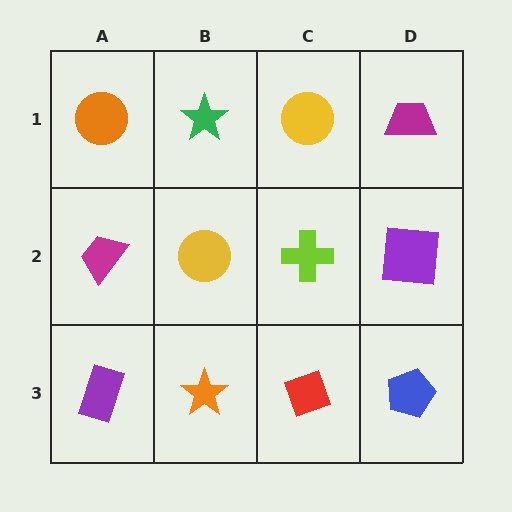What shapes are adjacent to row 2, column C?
A yellow circle (row 1, column C), a red diamond (row 3, column C), a yellow circle (row 2, column B), a purple square (row 2, column D).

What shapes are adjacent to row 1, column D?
A purple square (row 2, column D), a yellow circle (row 1, column C).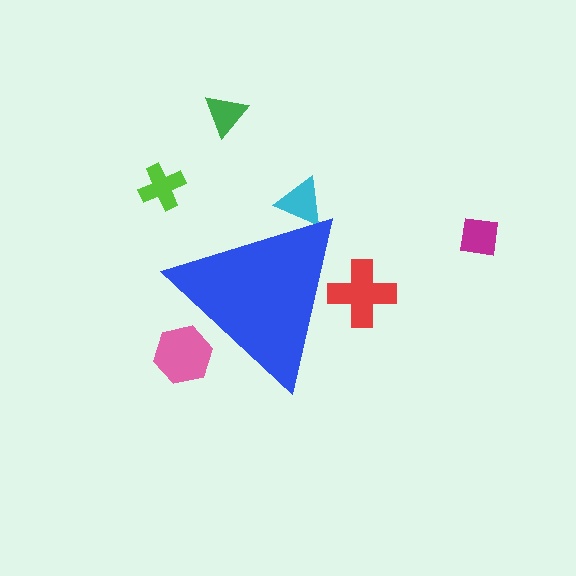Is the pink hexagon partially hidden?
Yes, the pink hexagon is partially hidden behind the blue triangle.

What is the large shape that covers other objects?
A blue triangle.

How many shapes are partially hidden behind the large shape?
3 shapes are partially hidden.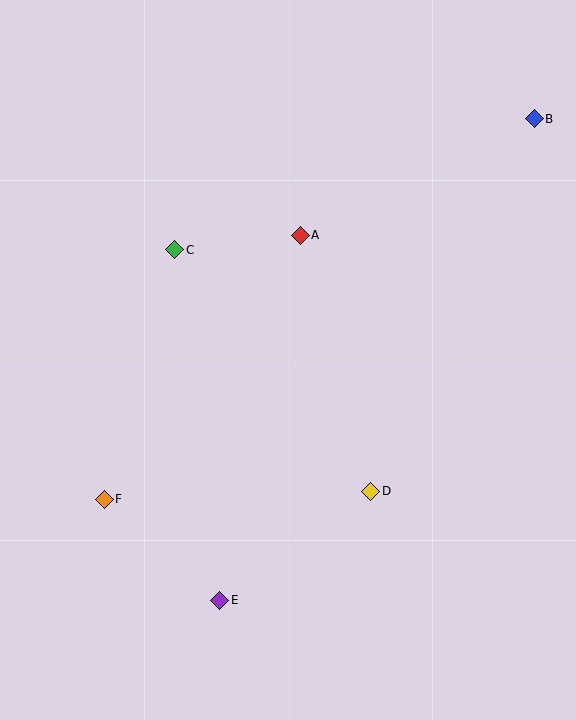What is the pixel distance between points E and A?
The distance between E and A is 374 pixels.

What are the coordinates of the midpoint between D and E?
The midpoint between D and E is at (295, 546).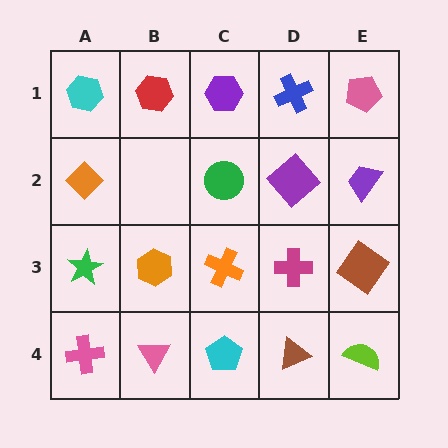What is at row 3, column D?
A magenta cross.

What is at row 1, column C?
A purple hexagon.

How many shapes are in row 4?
5 shapes.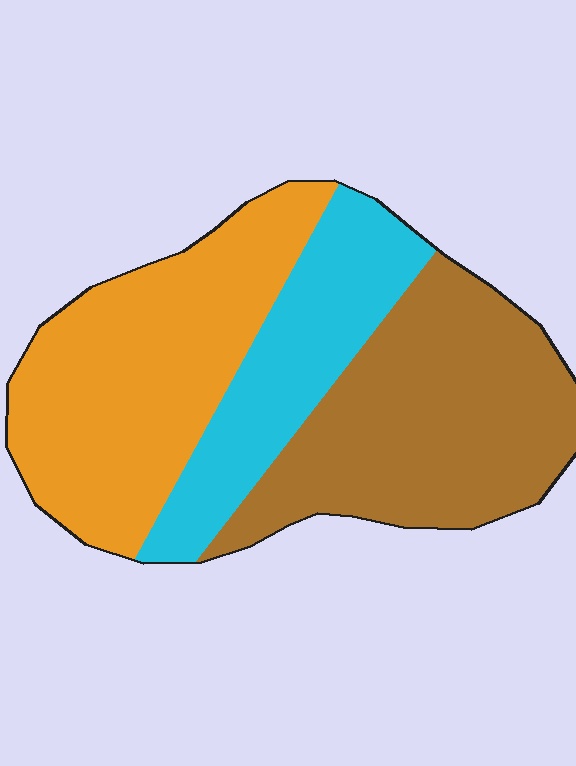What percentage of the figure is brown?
Brown takes up between a third and a half of the figure.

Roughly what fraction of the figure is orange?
Orange takes up about three eighths (3/8) of the figure.